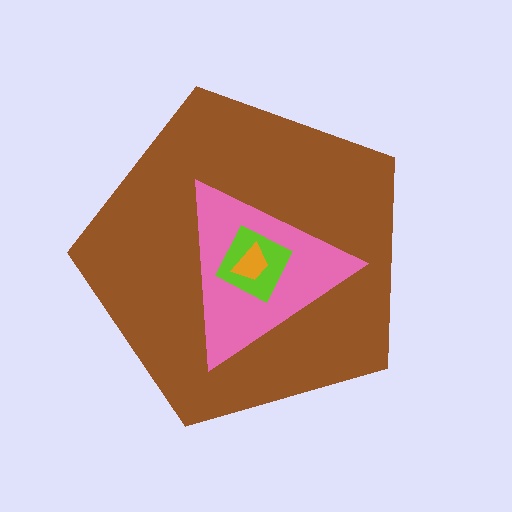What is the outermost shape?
The brown pentagon.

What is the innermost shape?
The orange trapezoid.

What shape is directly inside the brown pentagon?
The pink triangle.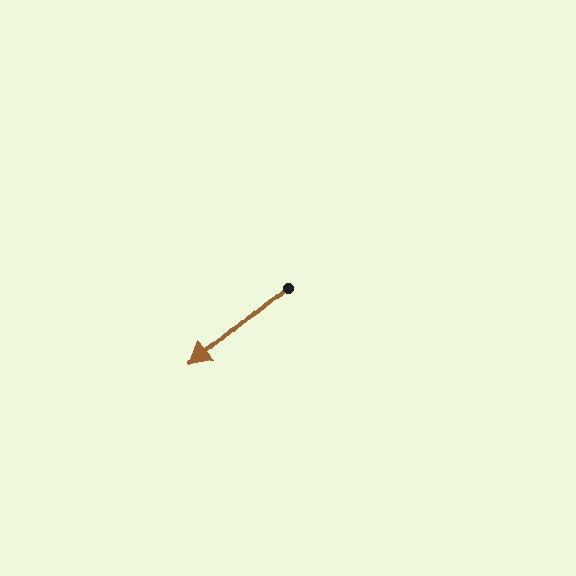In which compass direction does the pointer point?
Southwest.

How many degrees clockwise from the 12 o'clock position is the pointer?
Approximately 230 degrees.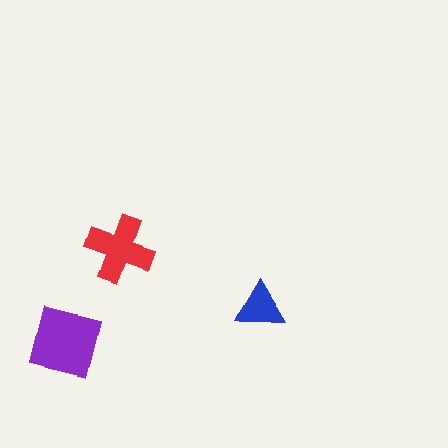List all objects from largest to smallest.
The purple square, the red cross, the blue triangle.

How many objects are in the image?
There are 3 objects in the image.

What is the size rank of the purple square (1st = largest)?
1st.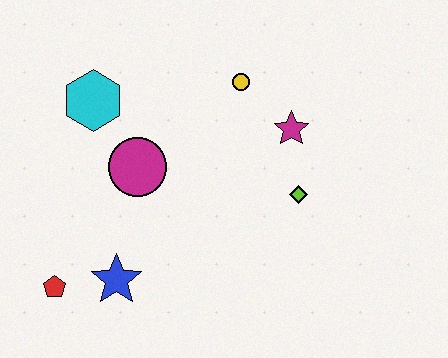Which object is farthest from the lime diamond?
The red pentagon is farthest from the lime diamond.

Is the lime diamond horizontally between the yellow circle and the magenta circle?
No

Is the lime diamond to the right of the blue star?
Yes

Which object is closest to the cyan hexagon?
The magenta circle is closest to the cyan hexagon.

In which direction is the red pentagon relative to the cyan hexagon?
The red pentagon is below the cyan hexagon.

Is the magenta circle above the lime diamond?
Yes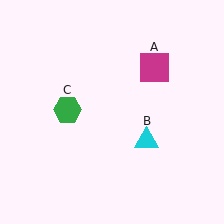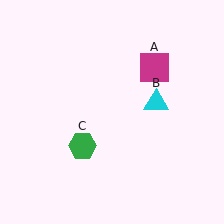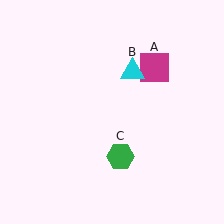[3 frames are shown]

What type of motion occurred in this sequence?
The cyan triangle (object B), green hexagon (object C) rotated counterclockwise around the center of the scene.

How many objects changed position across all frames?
2 objects changed position: cyan triangle (object B), green hexagon (object C).